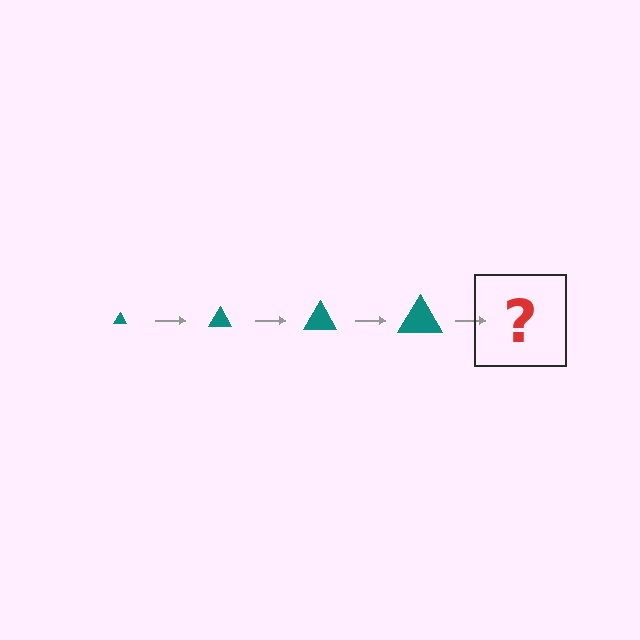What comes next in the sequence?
The next element should be a teal triangle, larger than the previous one.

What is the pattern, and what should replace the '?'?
The pattern is that the triangle gets progressively larger each step. The '?' should be a teal triangle, larger than the previous one.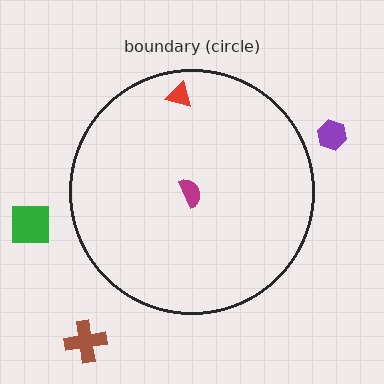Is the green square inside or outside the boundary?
Outside.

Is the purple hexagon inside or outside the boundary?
Outside.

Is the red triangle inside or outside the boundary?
Inside.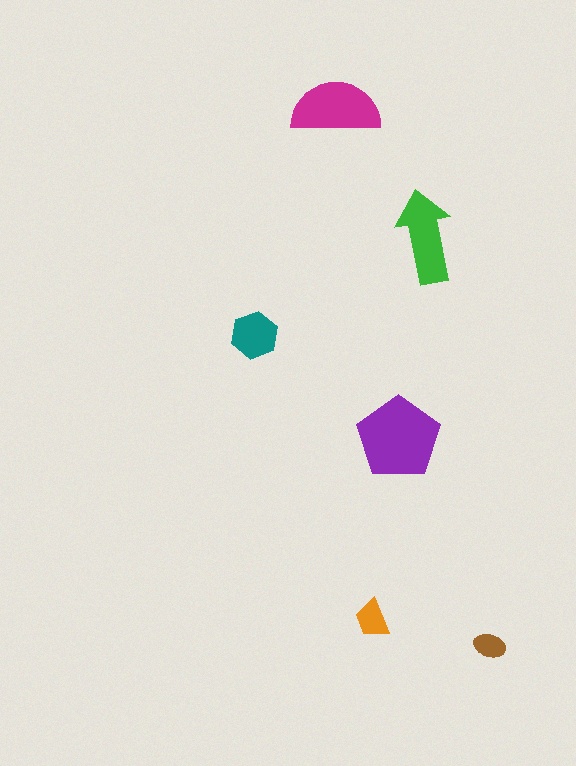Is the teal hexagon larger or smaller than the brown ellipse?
Larger.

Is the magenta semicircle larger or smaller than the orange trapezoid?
Larger.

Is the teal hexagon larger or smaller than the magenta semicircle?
Smaller.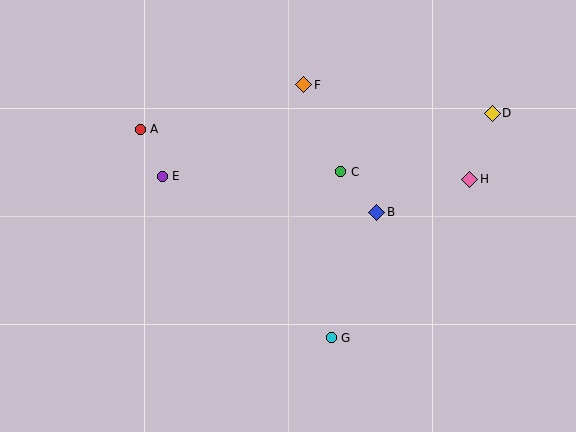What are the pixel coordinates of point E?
Point E is at (162, 176).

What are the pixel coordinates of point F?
Point F is at (304, 85).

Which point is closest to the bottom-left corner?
Point E is closest to the bottom-left corner.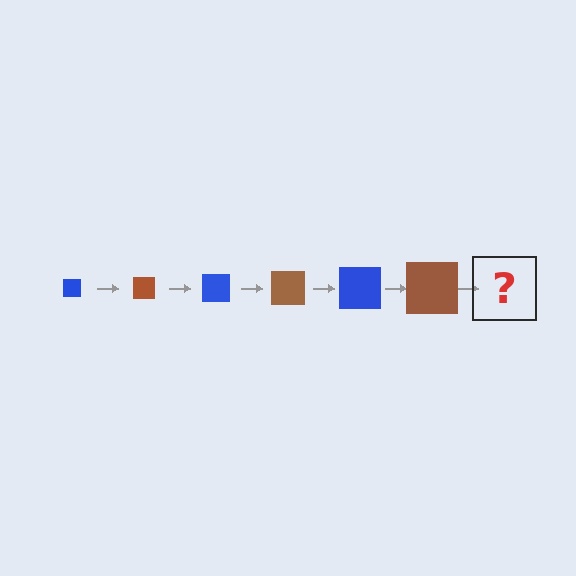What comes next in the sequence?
The next element should be a blue square, larger than the previous one.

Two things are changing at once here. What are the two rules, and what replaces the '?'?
The two rules are that the square grows larger each step and the color cycles through blue and brown. The '?' should be a blue square, larger than the previous one.